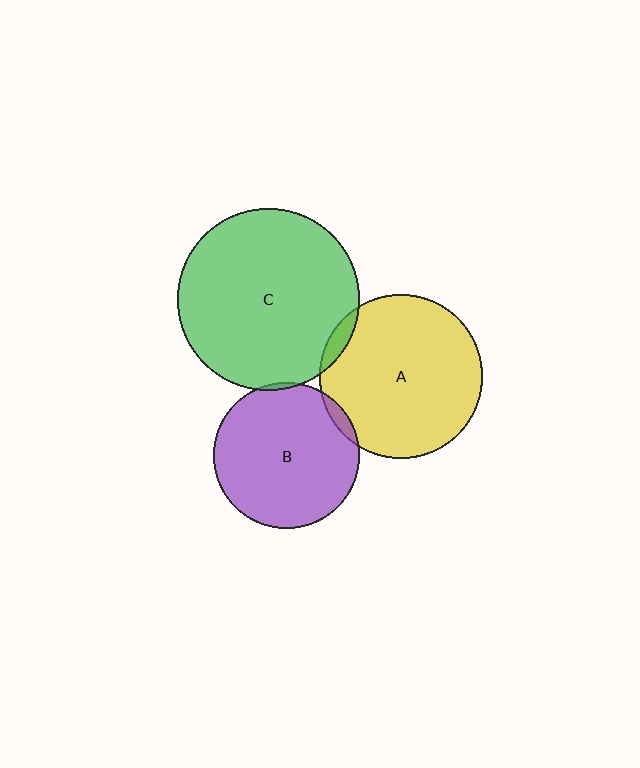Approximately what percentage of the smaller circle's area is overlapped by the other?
Approximately 5%.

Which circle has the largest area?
Circle C (green).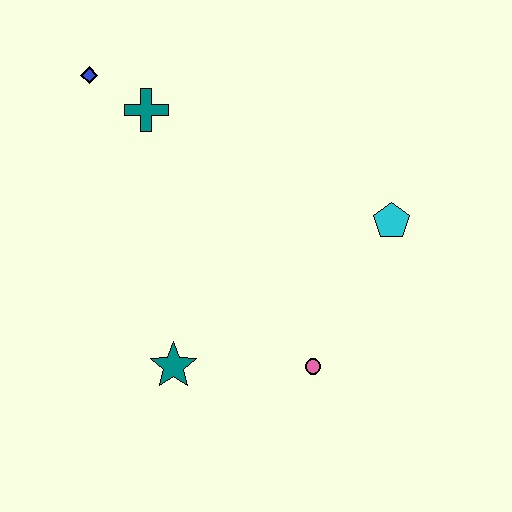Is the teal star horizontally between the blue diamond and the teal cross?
No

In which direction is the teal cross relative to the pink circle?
The teal cross is above the pink circle.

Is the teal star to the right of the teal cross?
Yes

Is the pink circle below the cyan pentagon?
Yes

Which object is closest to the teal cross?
The blue diamond is closest to the teal cross.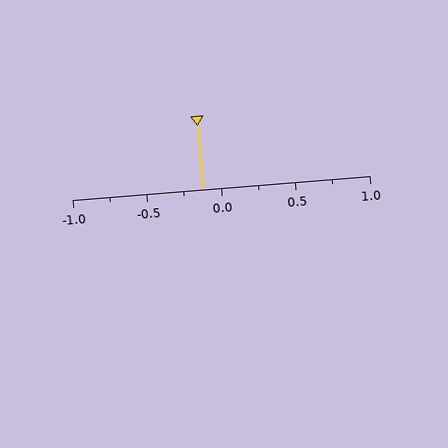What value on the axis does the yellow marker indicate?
The marker indicates approximately -0.12.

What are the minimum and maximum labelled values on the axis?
The axis runs from -1.0 to 1.0.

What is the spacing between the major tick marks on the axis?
The major ticks are spaced 0.5 apart.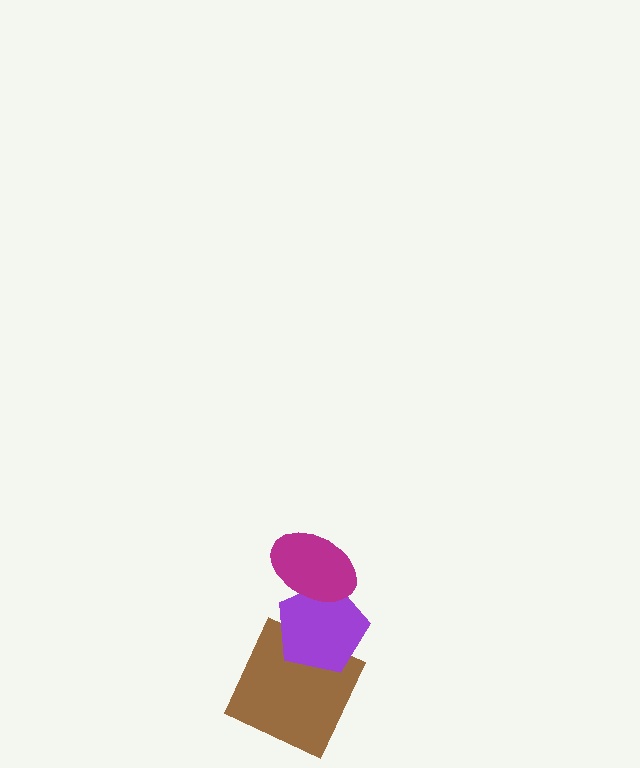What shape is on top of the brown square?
The purple pentagon is on top of the brown square.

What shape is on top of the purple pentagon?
The magenta ellipse is on top of the purple pentagon.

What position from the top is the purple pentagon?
The purple pentagon is 2nd from the top.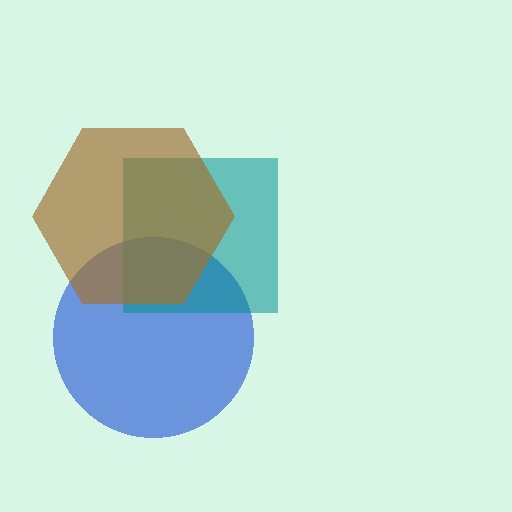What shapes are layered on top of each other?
The layered shapes are: a blue circle, a teal square, a brown hexagon.